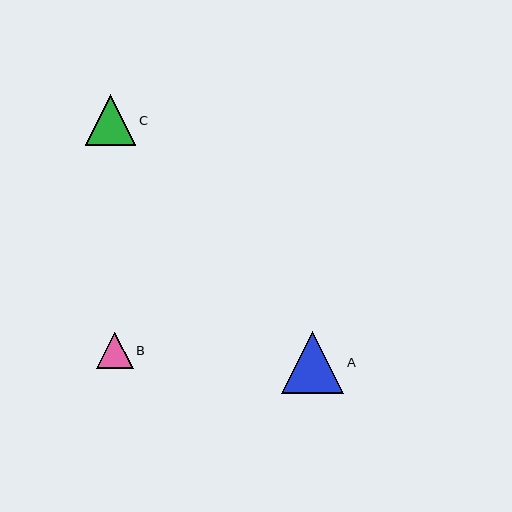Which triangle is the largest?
Triangle A is the largest with a size of approximately 62 pixels.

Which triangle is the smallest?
Triangle B is the smallest with a size of approximately 36 pixels.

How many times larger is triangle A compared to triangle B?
Triangle A is approximately 1.7 times the size of triangle B.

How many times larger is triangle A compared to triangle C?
Triangle A is approximately 1.2 times the size of triangle C.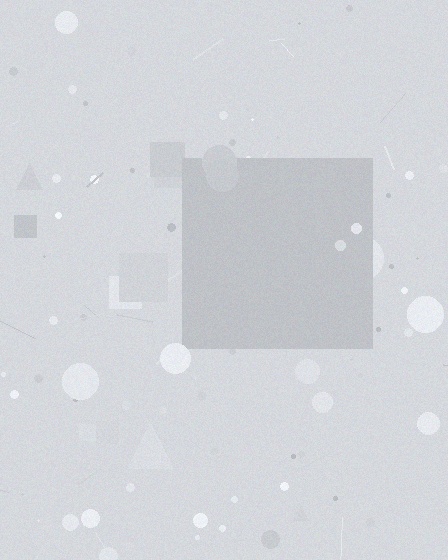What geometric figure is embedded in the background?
A square is embedded in the background.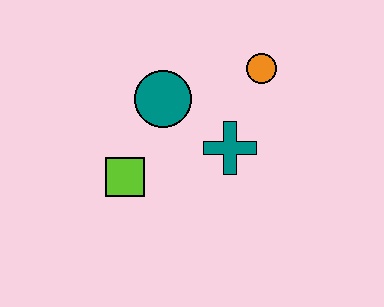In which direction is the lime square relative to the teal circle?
The lime square is below the teal circle.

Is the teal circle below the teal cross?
No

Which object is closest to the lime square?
The teal circle is closest to the lime square.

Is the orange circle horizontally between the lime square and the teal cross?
No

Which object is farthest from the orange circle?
The lime square is farthest from the orange circle.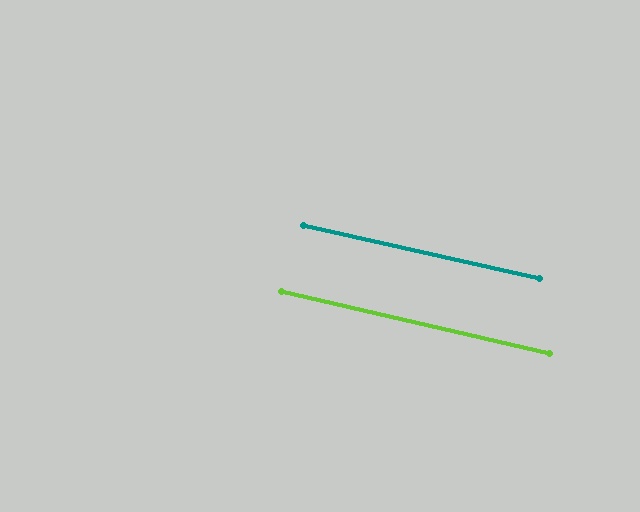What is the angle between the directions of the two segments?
Approximately 0 degrees.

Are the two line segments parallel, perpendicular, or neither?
Parallel — their directions differ by only 0.2°.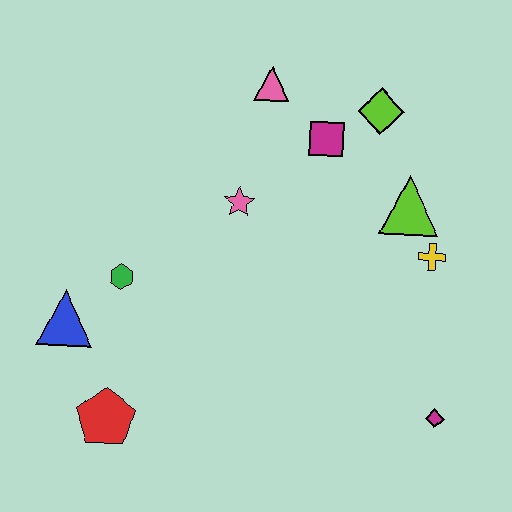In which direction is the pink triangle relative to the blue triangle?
The pink triangle is above the blue triangle.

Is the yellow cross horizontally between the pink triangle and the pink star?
No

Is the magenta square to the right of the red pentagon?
Yes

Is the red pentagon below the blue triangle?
Yes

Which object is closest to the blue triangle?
The green hexagon is closest to the blue triangle.